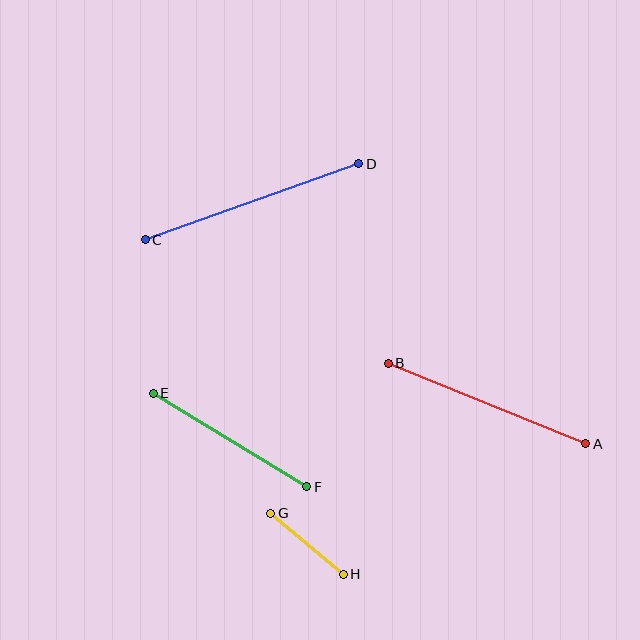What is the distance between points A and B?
The distance is approximately 213 pixels.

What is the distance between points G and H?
The distance is approximately 95 pixels.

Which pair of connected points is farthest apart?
Points C and D are farthest apart.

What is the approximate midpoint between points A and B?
The midpoint is at approximately (487, 404) pixels.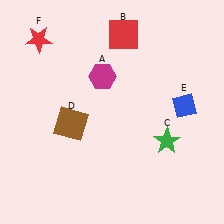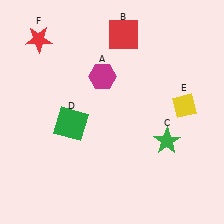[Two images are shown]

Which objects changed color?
D changed from brown to green. E changed from blue to yellow.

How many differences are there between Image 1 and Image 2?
There are 2 differences between the two images.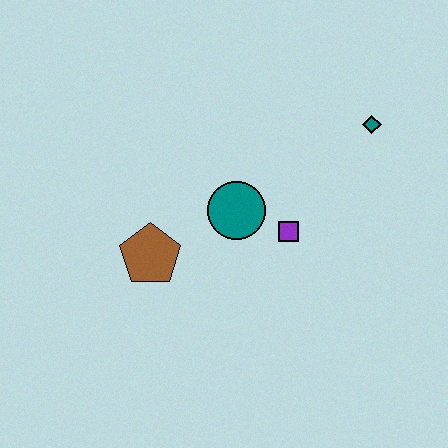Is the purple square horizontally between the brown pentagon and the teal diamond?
Yes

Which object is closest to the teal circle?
The purple square is closest to the teal circle.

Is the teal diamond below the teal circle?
No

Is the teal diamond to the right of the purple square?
Yes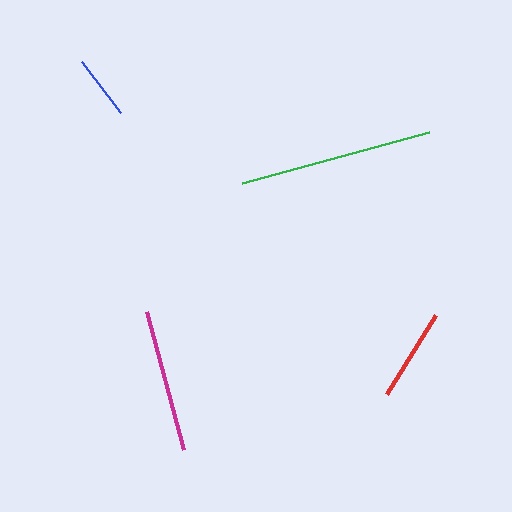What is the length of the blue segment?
The blue segment is approximately 64 pixels long.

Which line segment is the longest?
The green line is the longest at approximately 193 pixels.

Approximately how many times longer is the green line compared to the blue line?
The green line is approximately 3.0 times the length of the blue line.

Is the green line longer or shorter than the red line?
The green line is longer than the red line.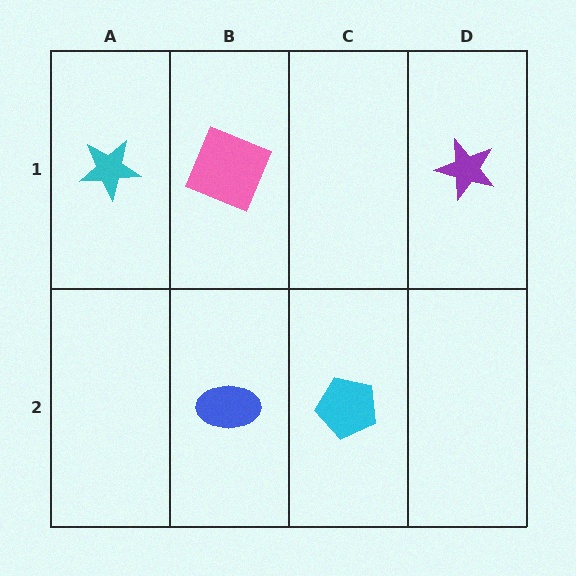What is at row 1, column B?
A pink square.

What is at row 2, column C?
A cyan pentagon.